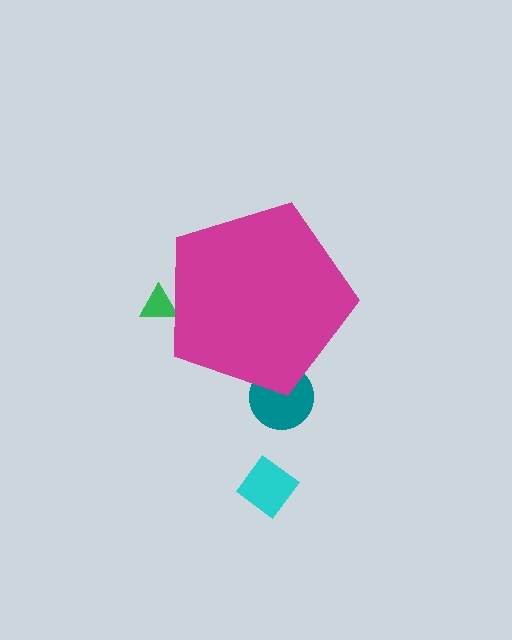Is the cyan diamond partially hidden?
No, the cyan diamond is fully visible.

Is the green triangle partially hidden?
Yes, the green triangle is partially hidden behind the magenta pentagon.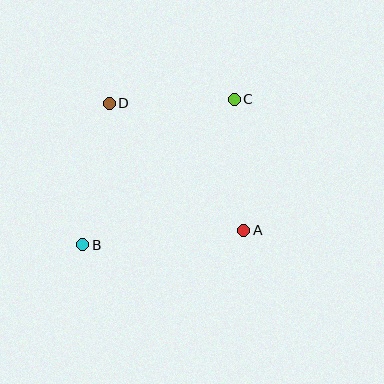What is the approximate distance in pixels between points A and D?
The distance between A and D is approximately 185 pixels.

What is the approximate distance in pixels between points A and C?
The distance between A and C is approximately 131 pixels.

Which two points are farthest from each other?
Points B and C are farthest from each other.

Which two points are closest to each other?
Points C and D are closest to each other.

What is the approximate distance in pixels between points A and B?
The distance between A and B is approximately 162 pixels.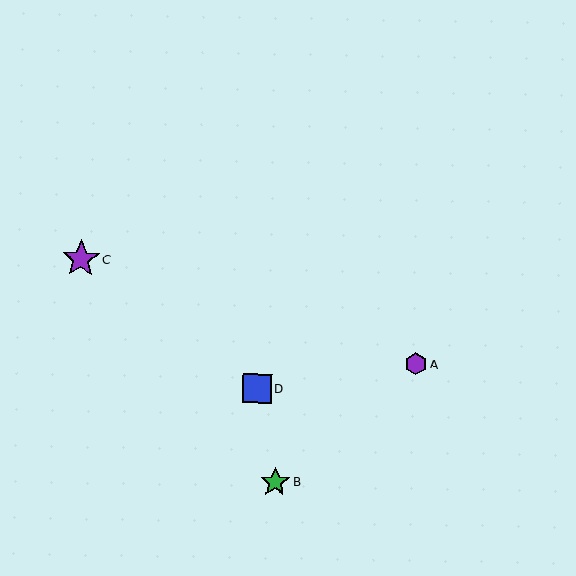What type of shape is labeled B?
Shape B is a green star.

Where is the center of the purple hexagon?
The center of the purple hexagon is at (416, 364).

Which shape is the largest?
The purple star (labeled C) is the largest.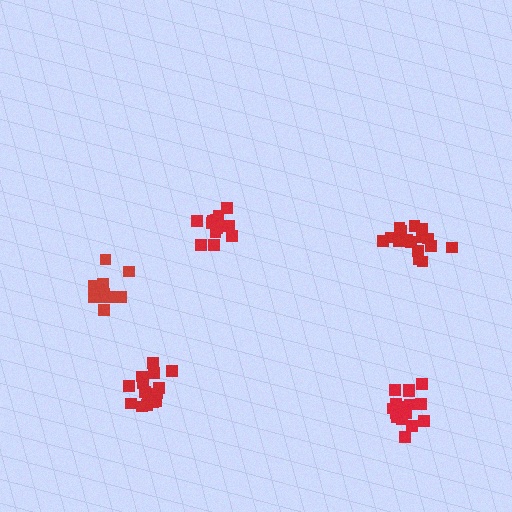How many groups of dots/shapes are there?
There are 5 groups.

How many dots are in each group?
Group 1: 17 dots, Group 2: 15 dots, Group 3: 12 dots, Group 4: 16 dots, Group 5: 13 dots (73 total).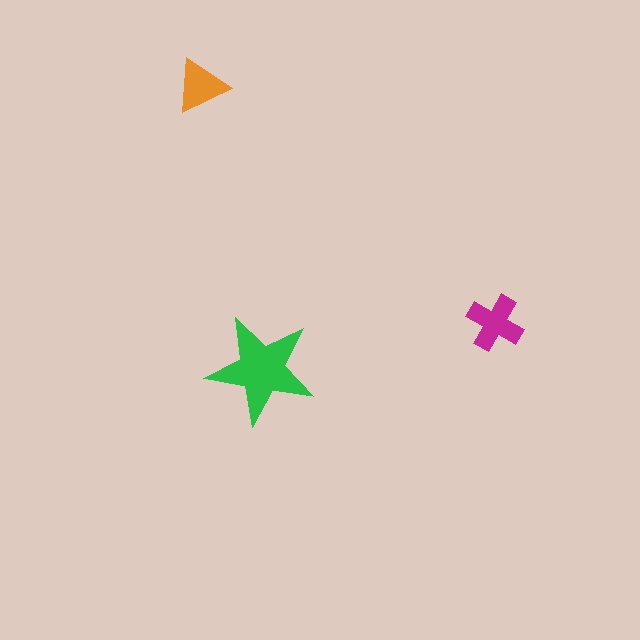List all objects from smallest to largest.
The orange triangle, the magenta cross, the green star.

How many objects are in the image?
There are 3 objects in the image.